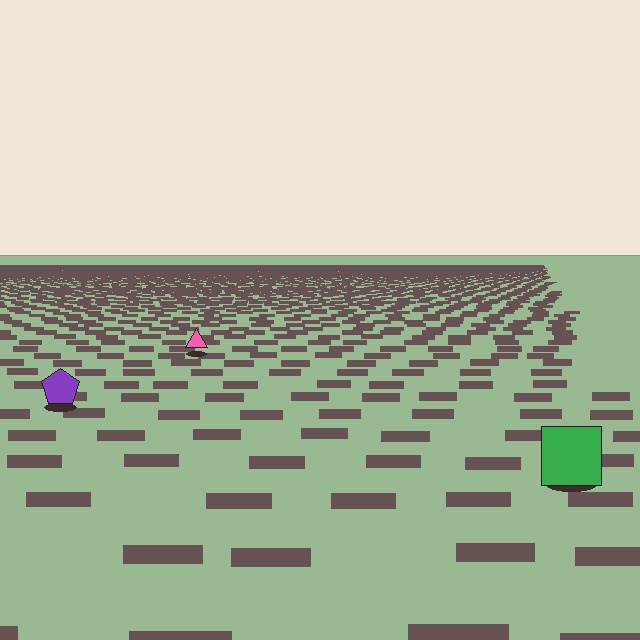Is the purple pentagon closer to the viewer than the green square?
No. The green square is closer — you can tell from the texture gradient: the ground texture is coarser near it.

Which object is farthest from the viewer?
The pink triangle is farthest from the viewer. It appears smaller and the ground texture around it is denser.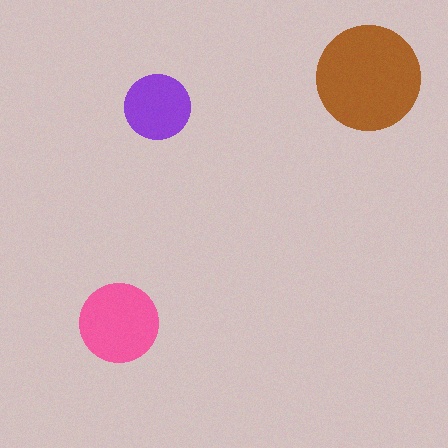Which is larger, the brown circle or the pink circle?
The brown one.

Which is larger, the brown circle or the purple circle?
The brown one.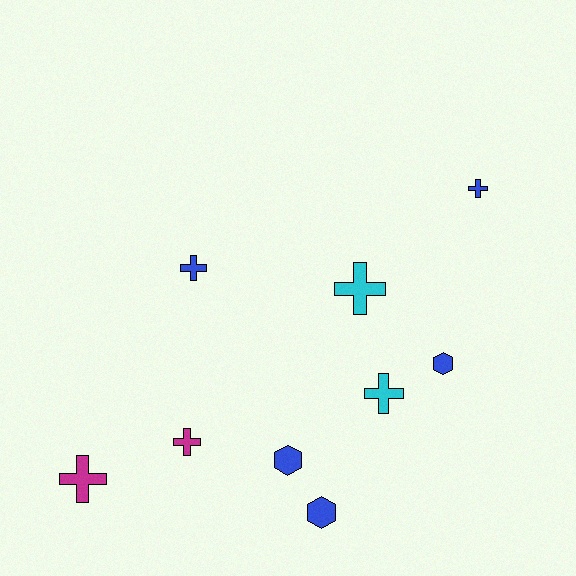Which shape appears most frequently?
Cross, with 6 objects.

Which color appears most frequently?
Blue, with 5 objects.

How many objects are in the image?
There are 9 objects.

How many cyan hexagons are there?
There are no cyan hexagons.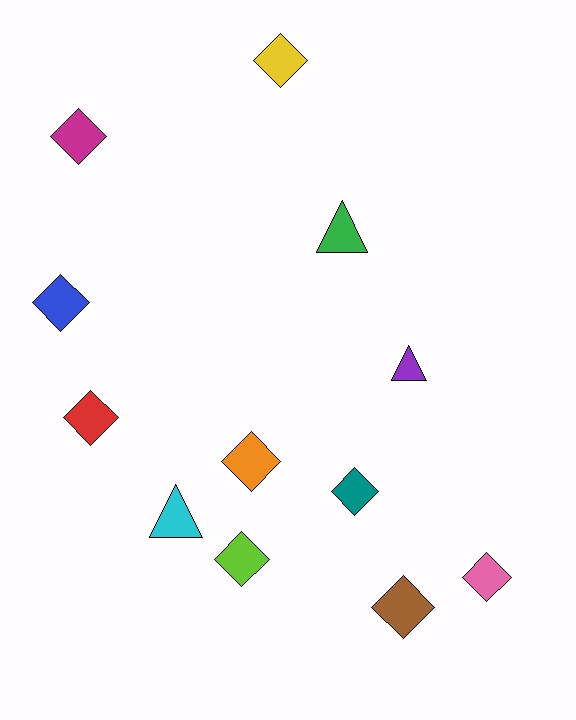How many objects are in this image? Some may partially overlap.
There are 12 objects.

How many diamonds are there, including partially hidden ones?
There are 9 diamonds.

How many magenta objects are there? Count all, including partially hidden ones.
There is 1 magenta object.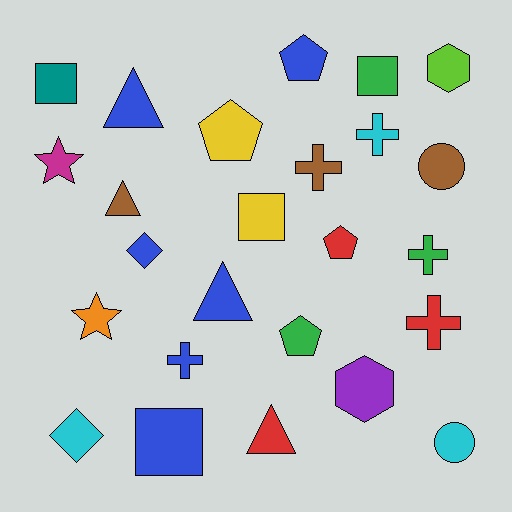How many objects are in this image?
There are 25 objects.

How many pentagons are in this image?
There are 4 pentagons.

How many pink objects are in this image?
There are no pink objects.